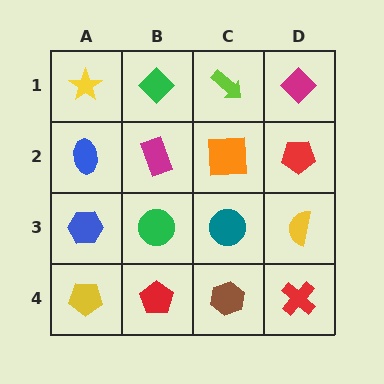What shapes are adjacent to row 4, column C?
A teal circle (row 3, column C), a red pentagon (row 4, column B), a red cross (row 4, column D).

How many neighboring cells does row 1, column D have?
2.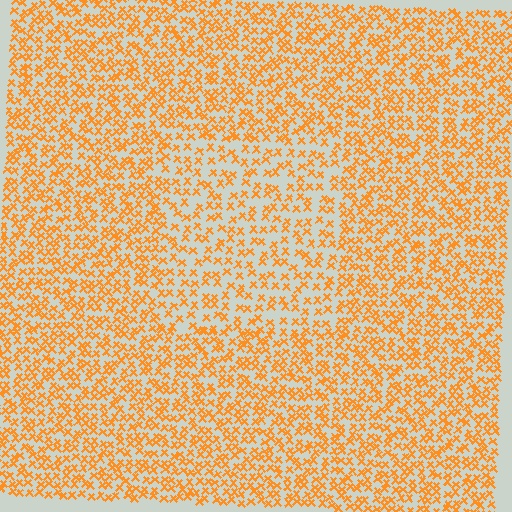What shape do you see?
I see a rectangle.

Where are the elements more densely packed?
The elements are more densely packed outside the rectangle boundary.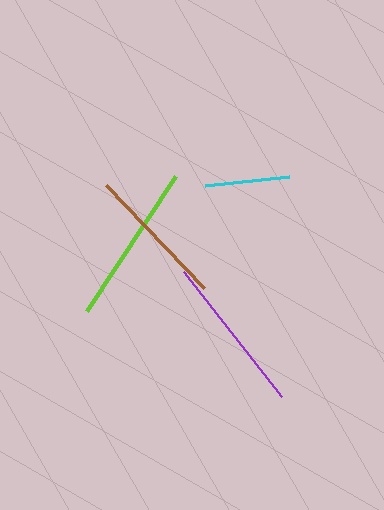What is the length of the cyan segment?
The cyan segment is approximately 85 pixels long.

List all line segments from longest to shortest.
From longest to shortest: lime, purple, brown, cyan.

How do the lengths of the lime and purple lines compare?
The lime and purple lines are approximately the same length.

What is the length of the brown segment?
The brown segment is approximately 142 pixels long.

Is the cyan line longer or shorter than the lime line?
The lime line is longer than the cyan line.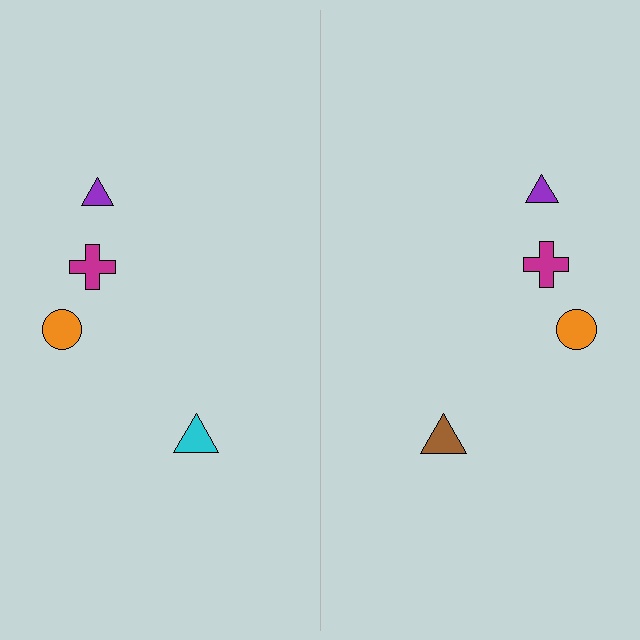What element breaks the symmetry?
The brown triangle on the right side breaks the symmetry — its mirror counterpart is cyan.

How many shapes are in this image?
There are 8 shapes in this image.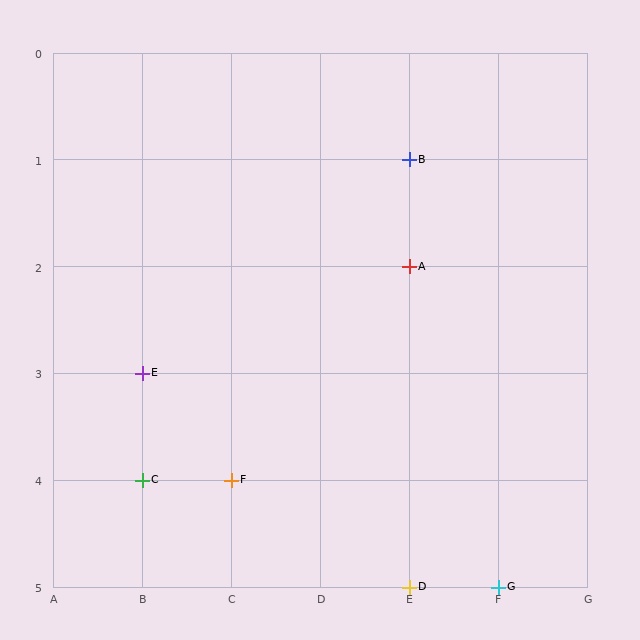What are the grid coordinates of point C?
Point C is at grid coordinates (B, 4).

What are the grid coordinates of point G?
Point G is at grid coordinates (F, 5).